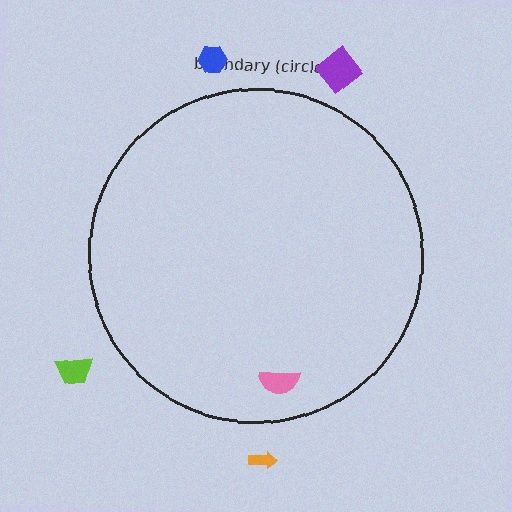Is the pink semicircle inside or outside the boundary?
Inside.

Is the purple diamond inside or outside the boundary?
Outside.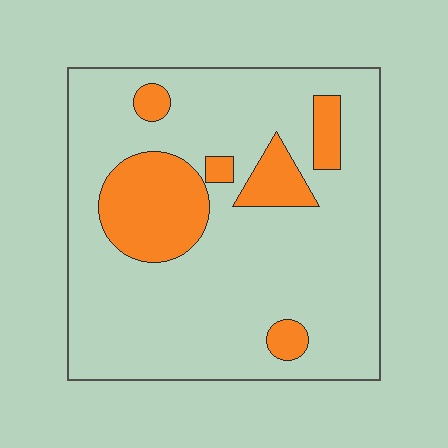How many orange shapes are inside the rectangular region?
6.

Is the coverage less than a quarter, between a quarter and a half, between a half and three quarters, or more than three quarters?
Less than a quarter.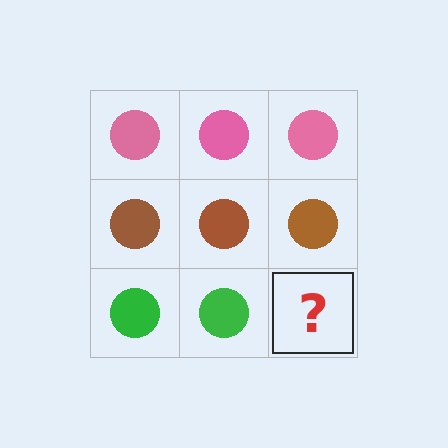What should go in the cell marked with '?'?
The missing cell should contain a green circle.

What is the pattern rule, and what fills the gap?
The rule is that each row has a consistent color. The gap should be filled with a green circle.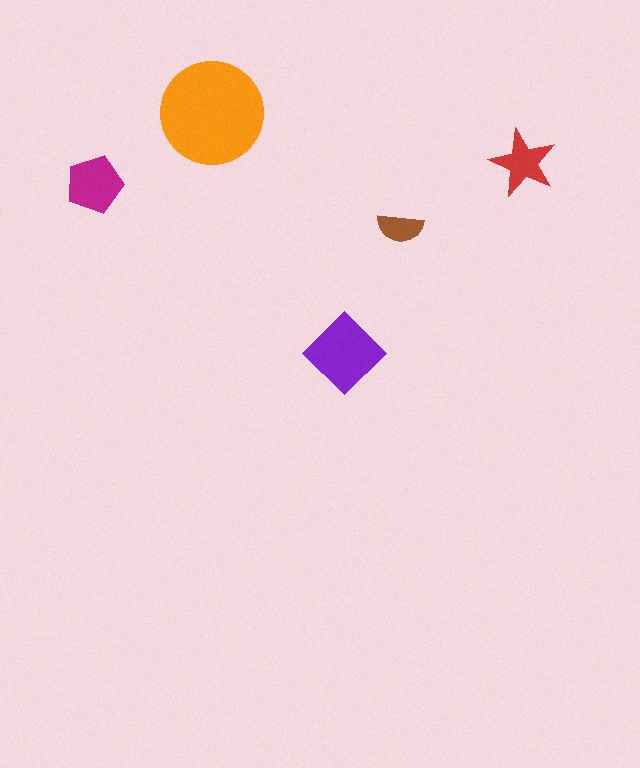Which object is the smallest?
The brown semicircle.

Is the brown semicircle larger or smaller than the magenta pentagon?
Smaller.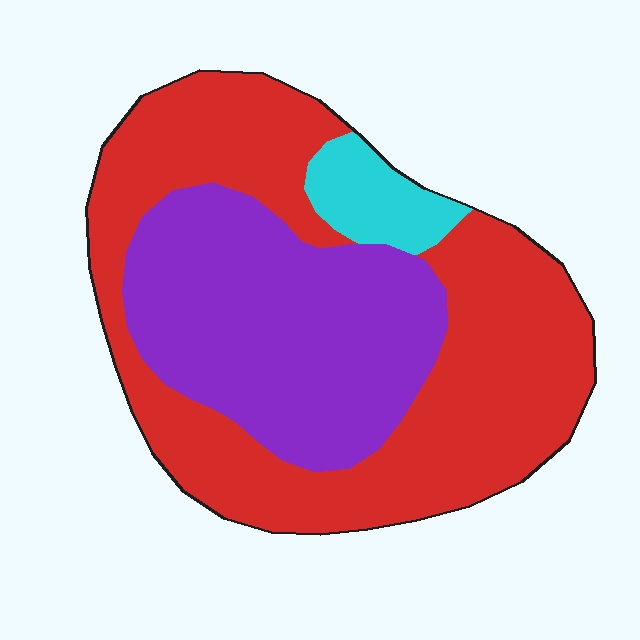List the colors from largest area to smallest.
From largest to smallest: red, purple, cyan.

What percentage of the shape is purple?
Purple covers around 35% of the shape.